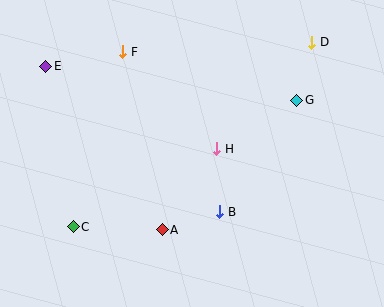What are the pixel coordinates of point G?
Point G is at (297, 100).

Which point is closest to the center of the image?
Point H at (217, 149) is closest to the center.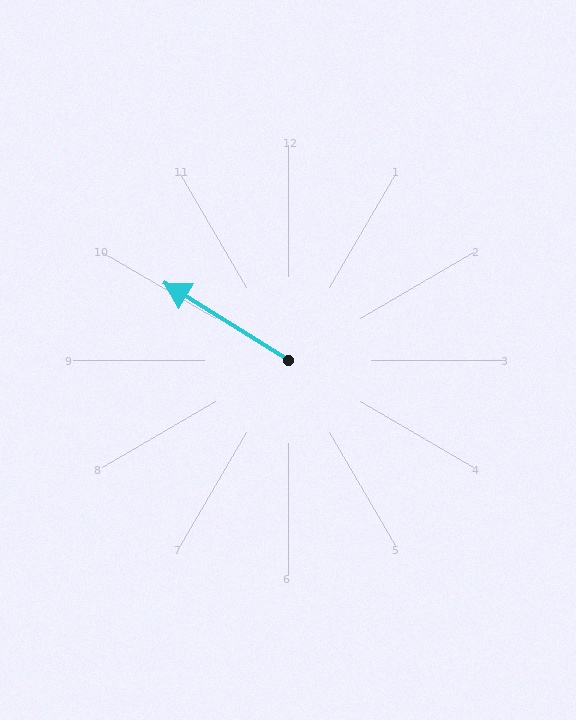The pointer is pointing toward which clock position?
Roughly 10 o'clock.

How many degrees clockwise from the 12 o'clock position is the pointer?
Approximately 302 degrees.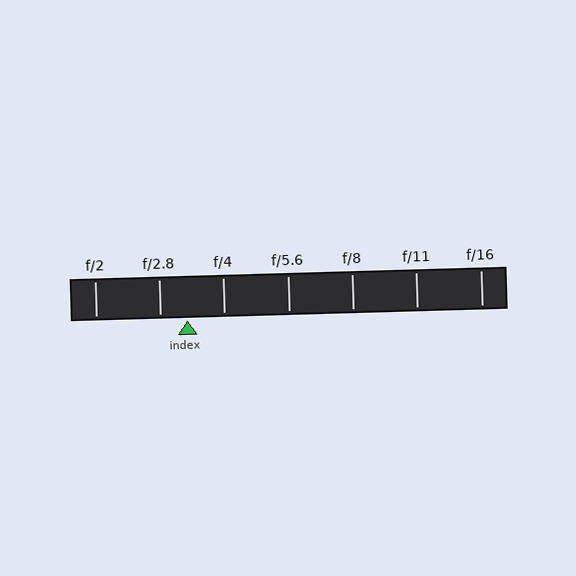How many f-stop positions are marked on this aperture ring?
There are 7 f-stop positions marked.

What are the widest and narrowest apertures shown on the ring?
The widest aperture shown is f/2 and the narrowest is f/16.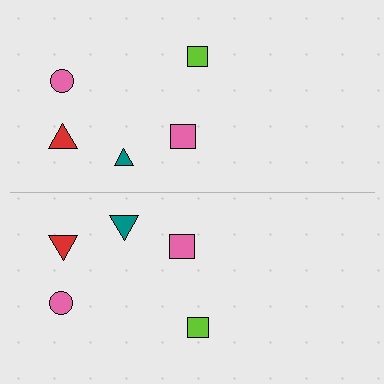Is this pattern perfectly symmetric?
No, the pattern is not perfectly symmetric. The teal triangle on the bottom side has a different size than its mirror counterpart.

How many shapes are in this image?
There are 10 shapes in this image.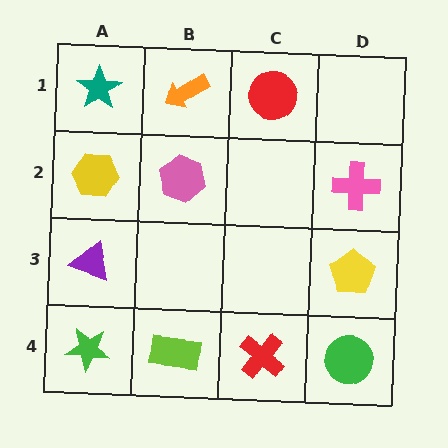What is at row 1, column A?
A teal star.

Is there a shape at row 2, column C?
No, that cell is empty.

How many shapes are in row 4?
4 shapes.